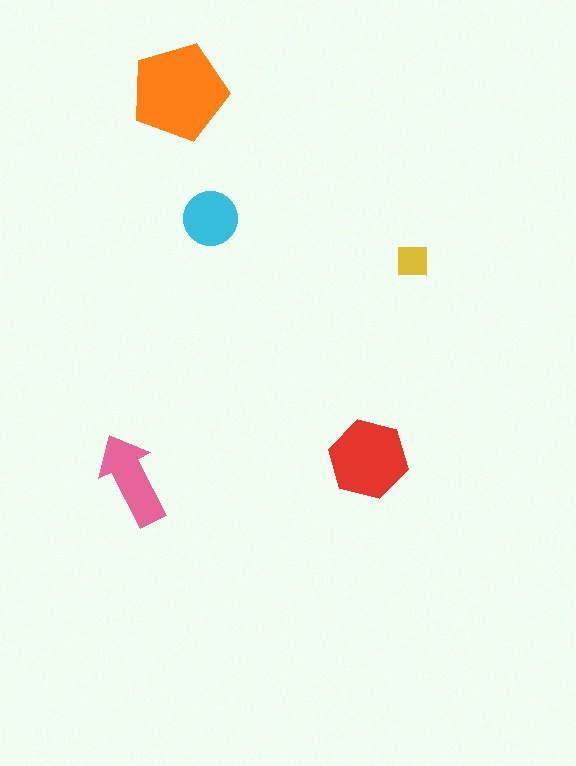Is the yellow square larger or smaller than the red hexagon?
Smaller.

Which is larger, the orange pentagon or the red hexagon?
The orange pentagon.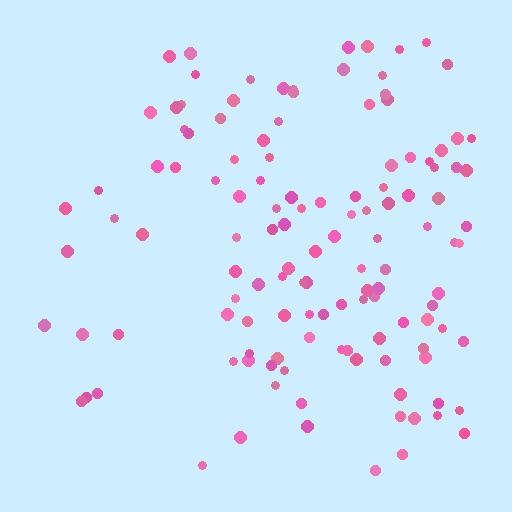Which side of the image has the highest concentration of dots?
The right.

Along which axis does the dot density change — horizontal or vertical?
Horizontal.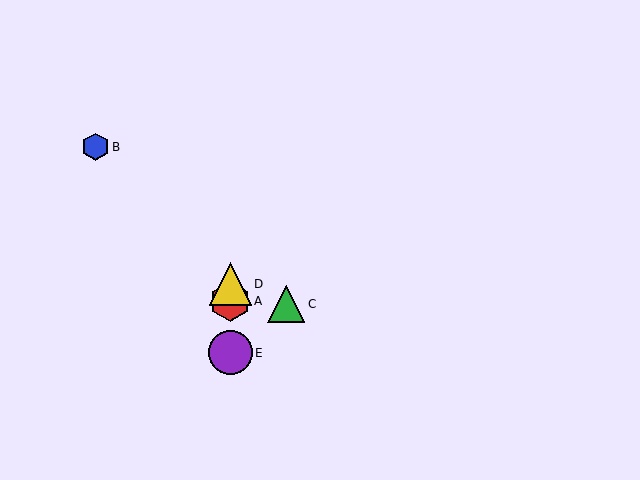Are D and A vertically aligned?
Yes, both are at x≈230.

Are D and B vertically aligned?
No, D is at x≈230 and B is at x≈96.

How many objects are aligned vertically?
3 objects (A, D, E) are aligned vertically.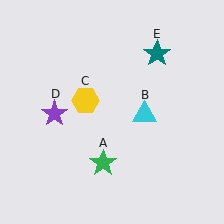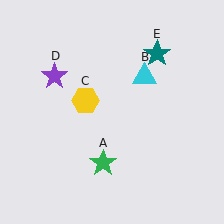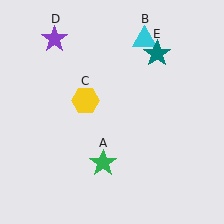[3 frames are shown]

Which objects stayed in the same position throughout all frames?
Green star (object A) and yellow hexagon (object C) and teal star (object E) remained stationary.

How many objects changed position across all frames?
2 objects changed position: cyan triangle (object B), purple star (object D).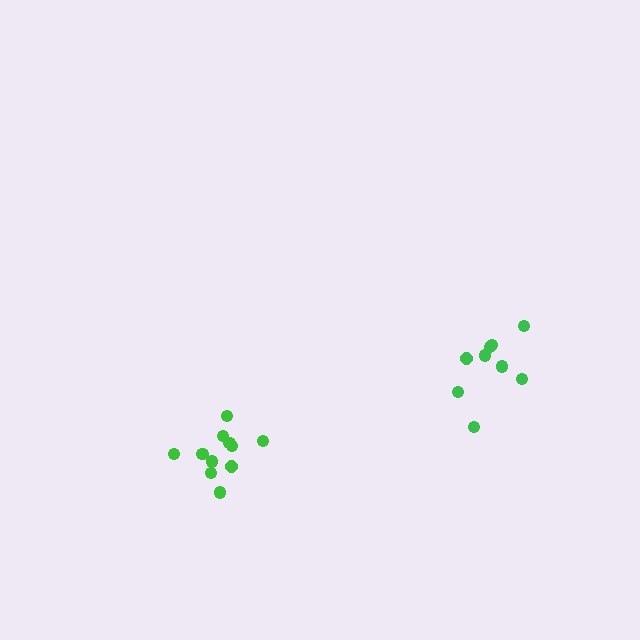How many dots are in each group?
Group 1: 11 dots, Group 2: 9 dots (20 total).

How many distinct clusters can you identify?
There are 2 distinct clusters.